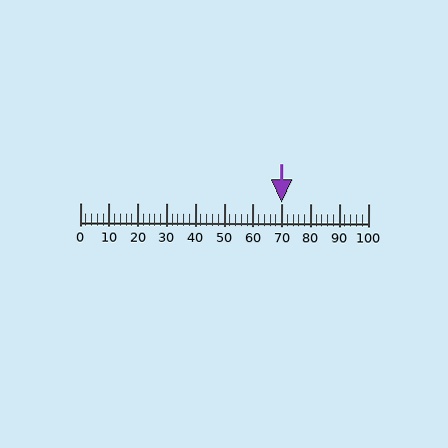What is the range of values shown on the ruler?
The ruler shows values from 0 to 100.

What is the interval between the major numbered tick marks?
The major tick marks are spaced 10 units apart.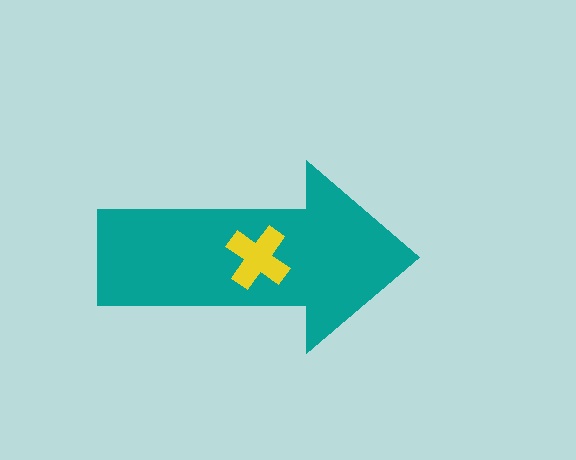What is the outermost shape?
The teal arrow.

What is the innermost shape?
The yellow cross.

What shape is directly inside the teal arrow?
The yellow cross.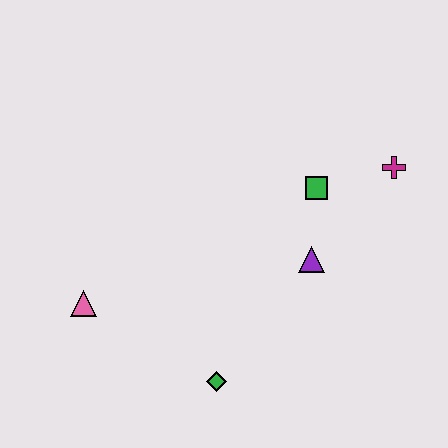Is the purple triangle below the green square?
Yes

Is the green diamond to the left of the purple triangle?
Yes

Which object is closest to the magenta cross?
The green square is closest to the magenta cross.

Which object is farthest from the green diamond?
The magenta cross is farthest from the green diamond.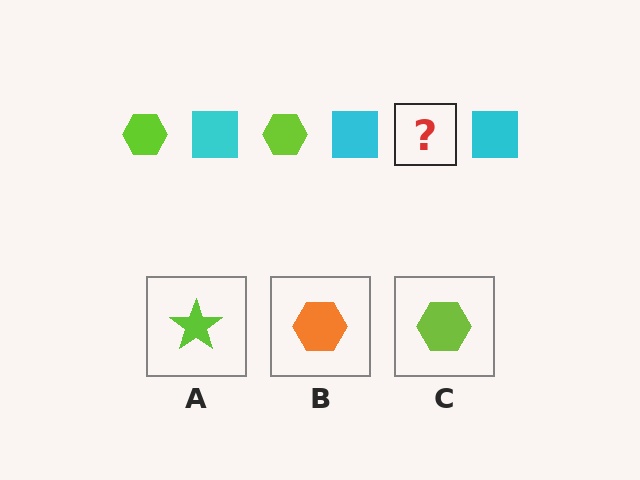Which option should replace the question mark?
Option C.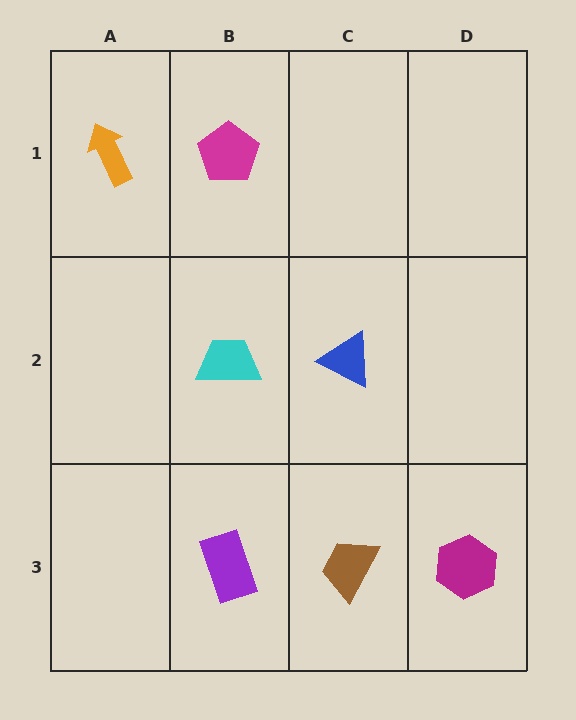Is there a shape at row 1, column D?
No, that cell is empty.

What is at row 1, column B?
A magenta pentagon.